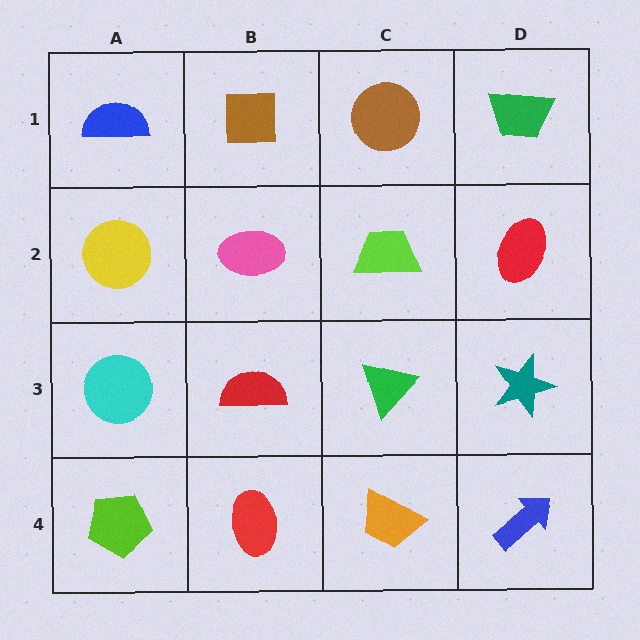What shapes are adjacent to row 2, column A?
A blue semicircle (row 1, column A), a cyan circle (row 3, column A), a pink ellipse (row 2, column B).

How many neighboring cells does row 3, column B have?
4.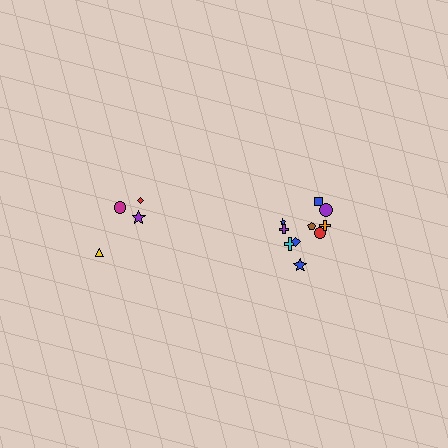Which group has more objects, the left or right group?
The right group.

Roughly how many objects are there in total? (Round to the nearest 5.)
Roughly 15 objects in total.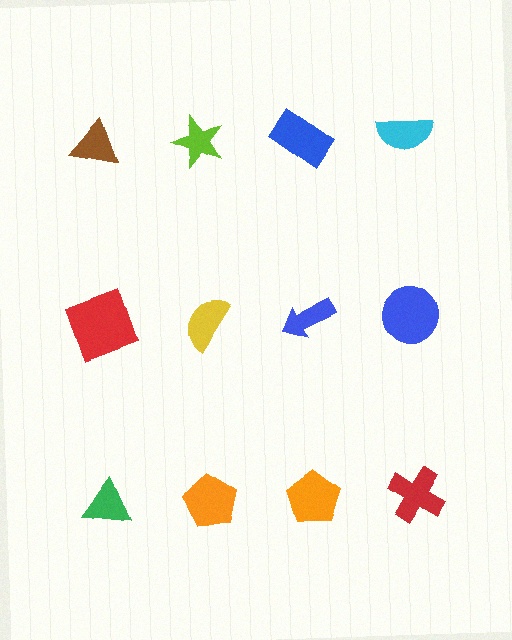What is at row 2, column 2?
A yellow semicircle.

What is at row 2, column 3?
A blue arrow.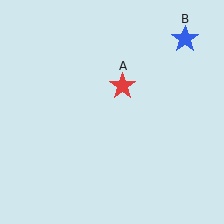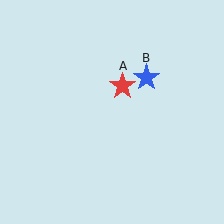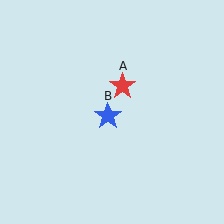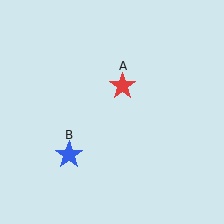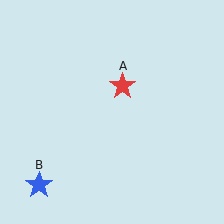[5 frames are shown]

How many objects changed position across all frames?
1 object changed position: blue star (object B).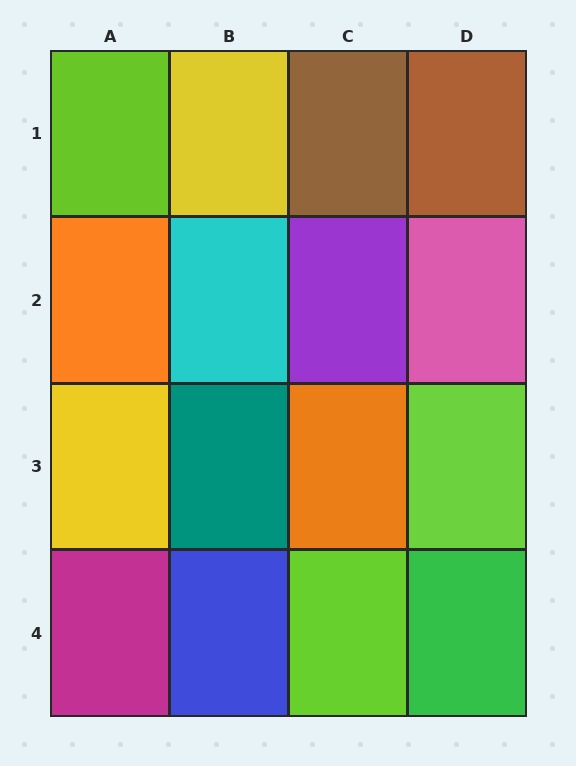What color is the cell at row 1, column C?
Brown.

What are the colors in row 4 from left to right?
Magenta, blue, lime, green.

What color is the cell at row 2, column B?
Cyan.